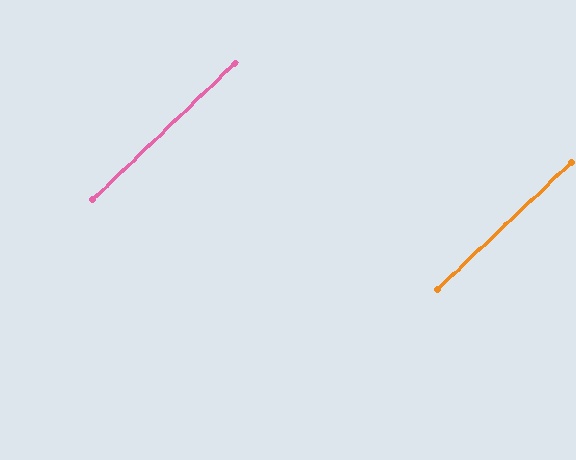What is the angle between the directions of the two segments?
Approximately 0 degrees.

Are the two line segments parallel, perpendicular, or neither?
Parallel — their directions differ by only 0.4°.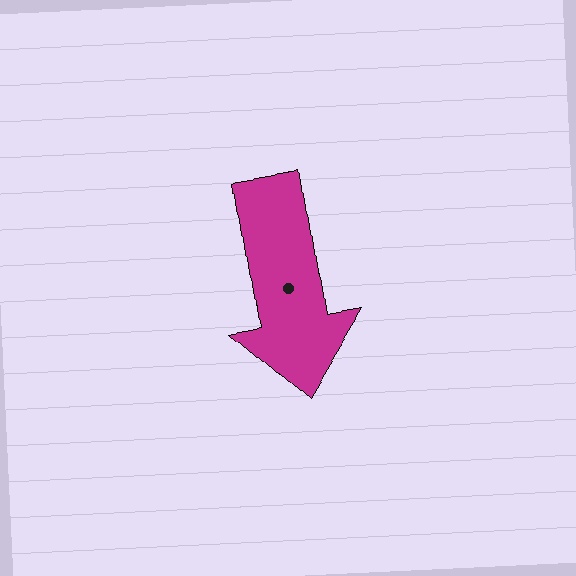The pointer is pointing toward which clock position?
Roughly 6 o'clock.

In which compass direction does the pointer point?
South.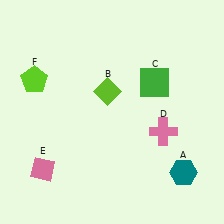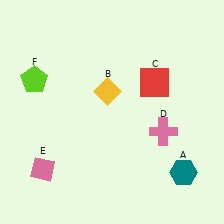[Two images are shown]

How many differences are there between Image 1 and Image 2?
There are 2 differences between the two images.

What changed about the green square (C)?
In Image 1, C is green. In Image 2, it changed to red.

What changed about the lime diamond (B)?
In Image 1, B is lime. In Image 2, it changed to yellow.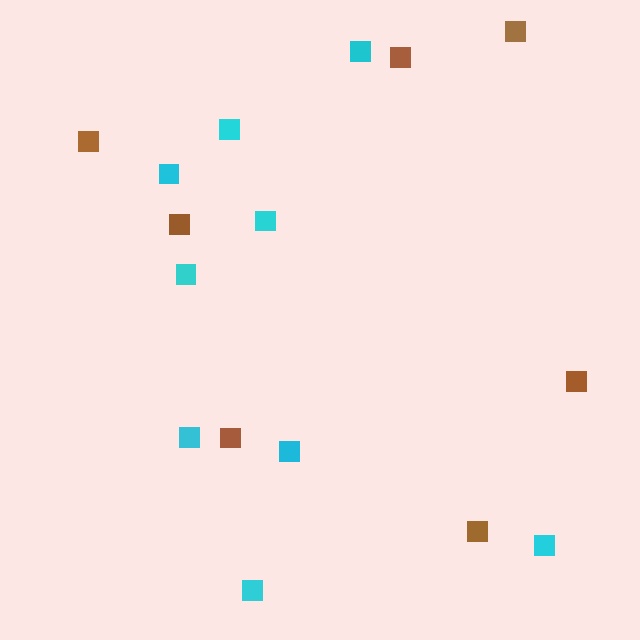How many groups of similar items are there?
There are 2 groups: one group of brown squares (7) and one group of cyan squares (9).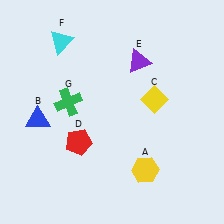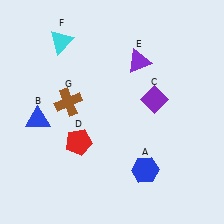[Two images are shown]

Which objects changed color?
A changed from yellow to blue. C changed from yellow to purple. G changed from green to brown.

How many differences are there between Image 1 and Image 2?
There are 3 differences between the two images.